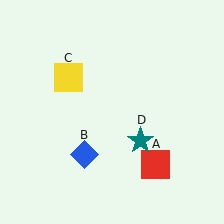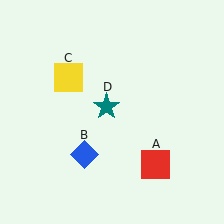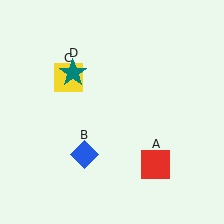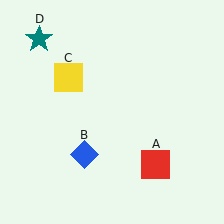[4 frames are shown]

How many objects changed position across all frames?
1 object changed position: teal star (object D).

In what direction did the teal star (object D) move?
The teal star (object D) moved up and to the left.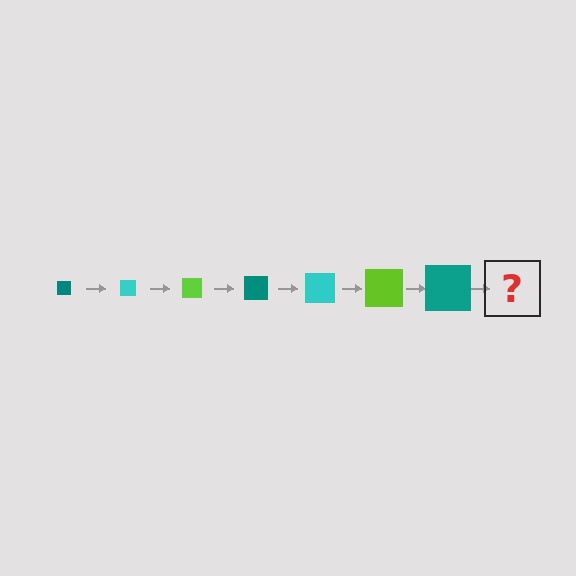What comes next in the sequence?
The next element should be a cyan square, larger than the previous one.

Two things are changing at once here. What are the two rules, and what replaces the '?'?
The two rules are that the square grows larger each step and the color cycles through teal, cyan, and lime. The '?' should be a cyan square, larger than the previous one.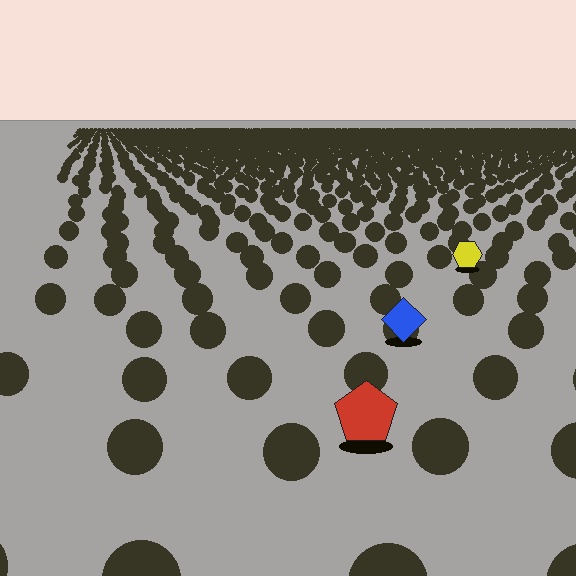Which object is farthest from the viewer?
The yellow hexagon is farthest from the viewer. It appears smaller and the ground texture around it is denser.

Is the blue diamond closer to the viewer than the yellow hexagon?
Yes. The blue diamond is closer — you can tell from the texture gradient: the ground texture is coarser near it.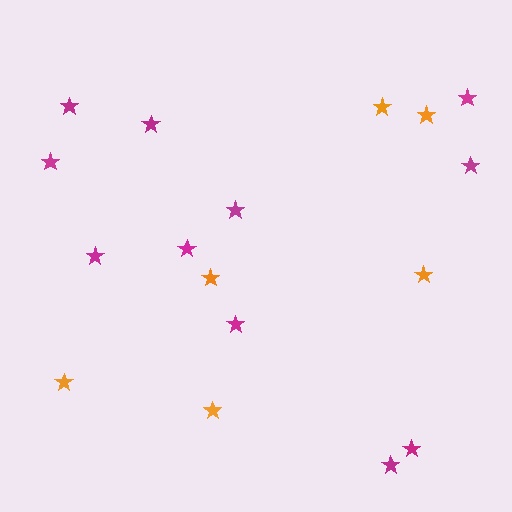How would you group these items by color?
There are 2 groups: one group of magenta stars (11) and one group of orange stars (6).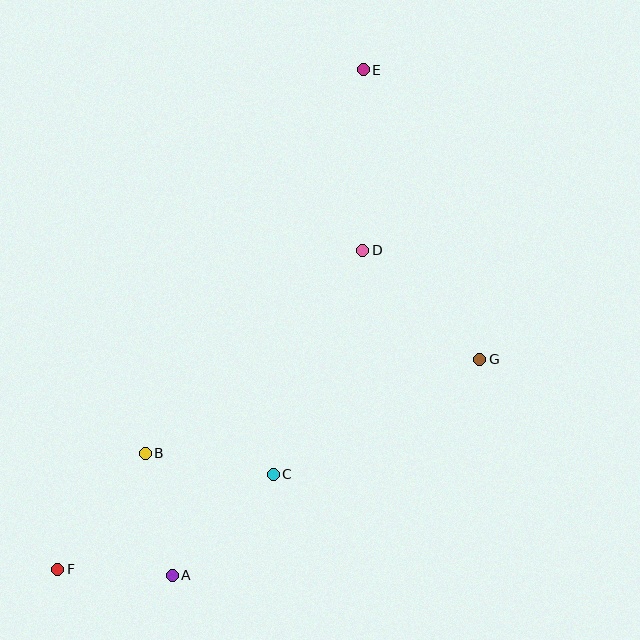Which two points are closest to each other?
Points A and F are closest to each other.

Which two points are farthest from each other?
Points E and F are farthest from each other.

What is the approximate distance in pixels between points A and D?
The distance between A and D is approximately 377 pixels.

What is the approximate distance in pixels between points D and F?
The distance between D and F is approximately 441 pixels.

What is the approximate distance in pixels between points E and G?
The distance between E and G is approximately 312 pixels.